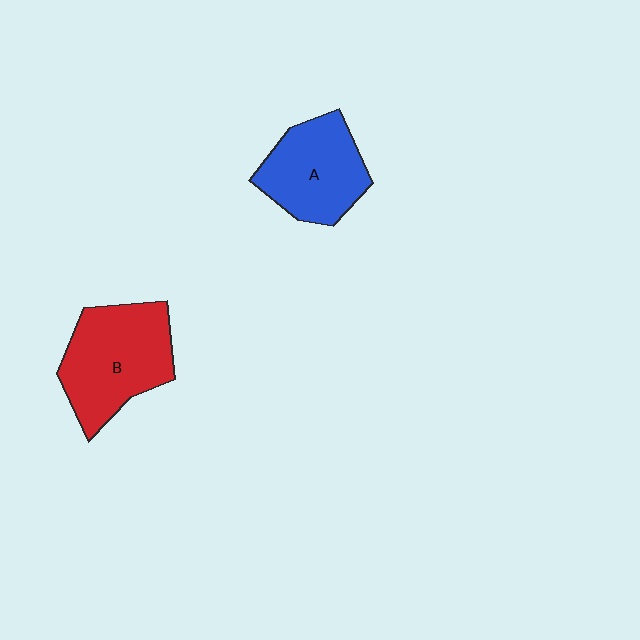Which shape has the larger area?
Shape B (red).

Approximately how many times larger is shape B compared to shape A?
Approximately 1.2 times.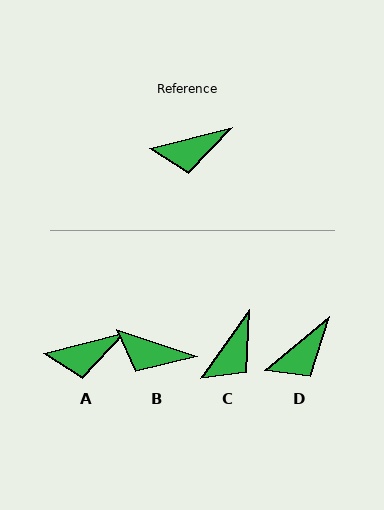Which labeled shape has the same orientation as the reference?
A.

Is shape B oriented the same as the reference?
No, it is off by about 33 degrees.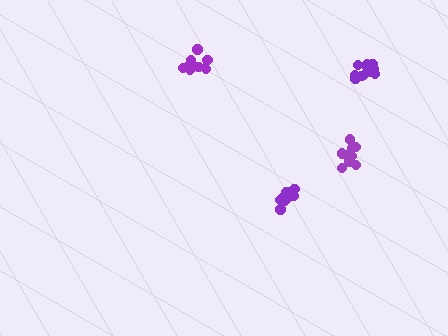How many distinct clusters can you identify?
There are 4 distinct clusters.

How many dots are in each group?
Group 1: 11 dots, Group 2: 14 dots, Group 3: 12 dots, Group 4: 10 dots (47 total).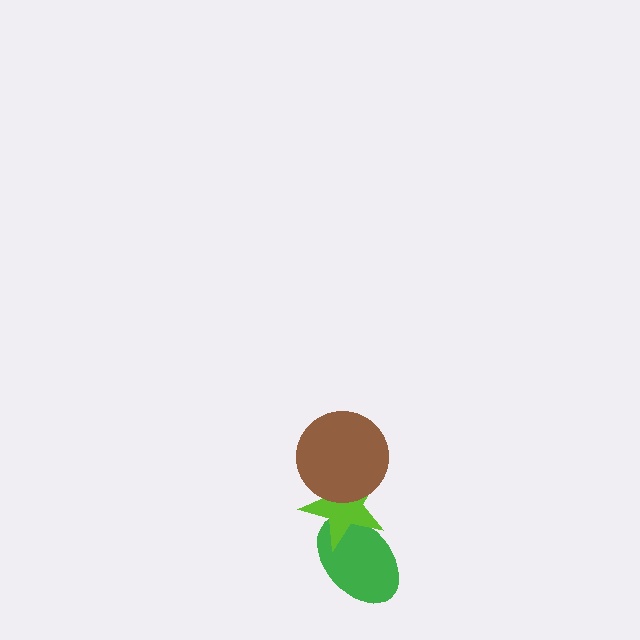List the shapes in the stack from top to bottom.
From top to bottom: the brown circle, the lime star, the green ellipse.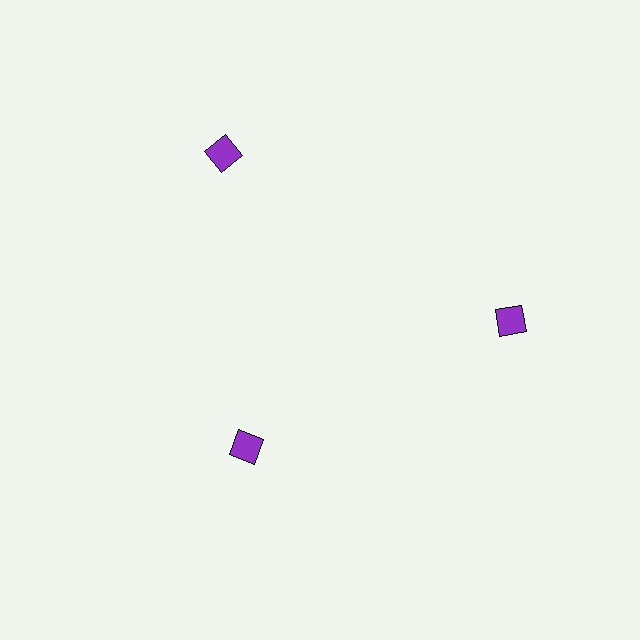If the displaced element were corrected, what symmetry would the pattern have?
It would have 3-fold rotational symmetry — the pattern would map onto itself every 120 degrees.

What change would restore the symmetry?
The symmetry would be restored by moving it outward, back onto the ring so that all 3 squares sit at equal angles and equal distance from the center.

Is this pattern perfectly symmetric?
No. The 3 purple squares are arranged in a ring, but one element near the 7 o'clock position is pulled inward toward the center, breaking the 3-fold rotational symmetry.